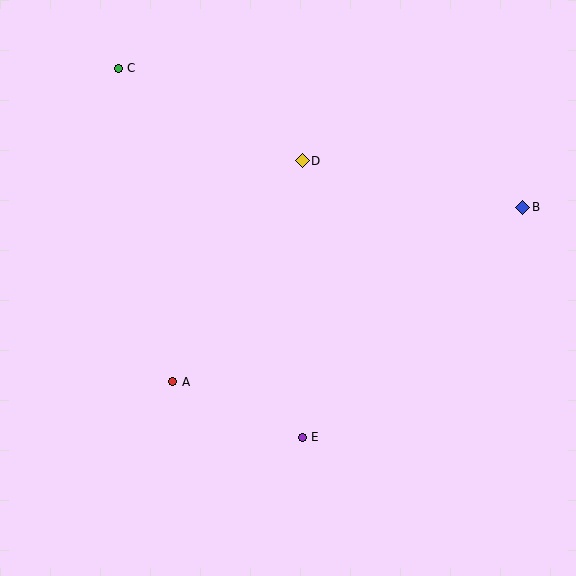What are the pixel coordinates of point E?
Point E is at (302, 437).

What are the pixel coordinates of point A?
Point A is at (173, 382).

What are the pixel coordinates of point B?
Point B is at (523, 207).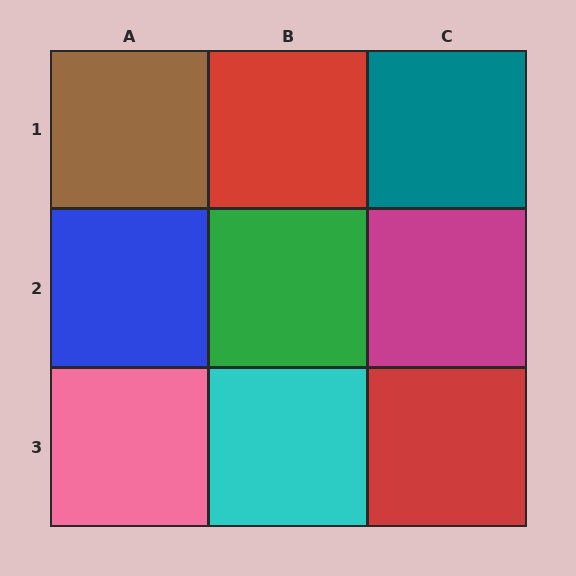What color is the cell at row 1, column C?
Teal.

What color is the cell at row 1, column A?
Brown.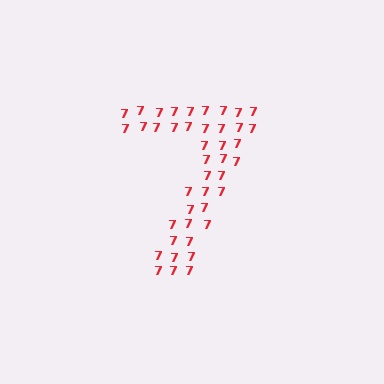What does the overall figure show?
The overall figure shows the digit 7.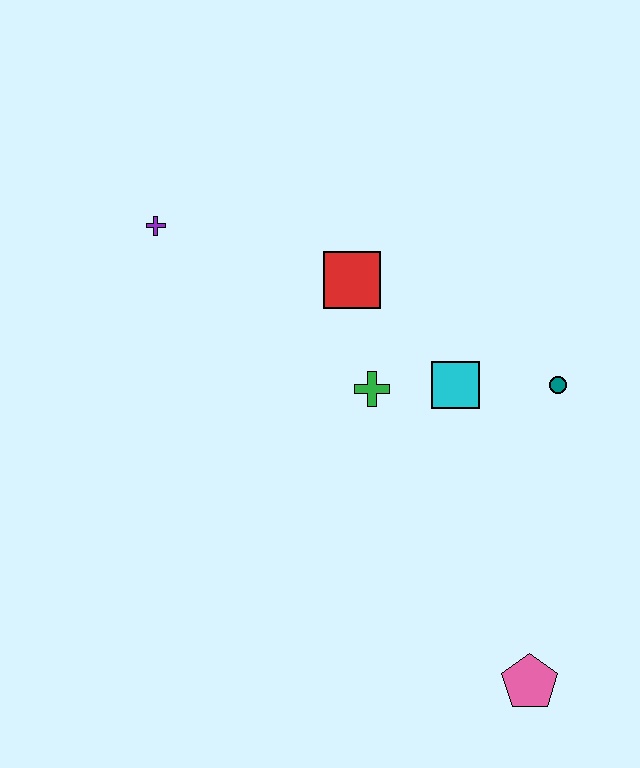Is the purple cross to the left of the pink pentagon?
Yes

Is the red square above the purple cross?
No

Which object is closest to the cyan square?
The green cross is closest to the cyan square.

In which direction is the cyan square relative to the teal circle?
The cyan square is to the left of the teal circle.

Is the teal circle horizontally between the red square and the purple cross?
No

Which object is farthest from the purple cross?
The pink pentagon is farthest from the purple cross.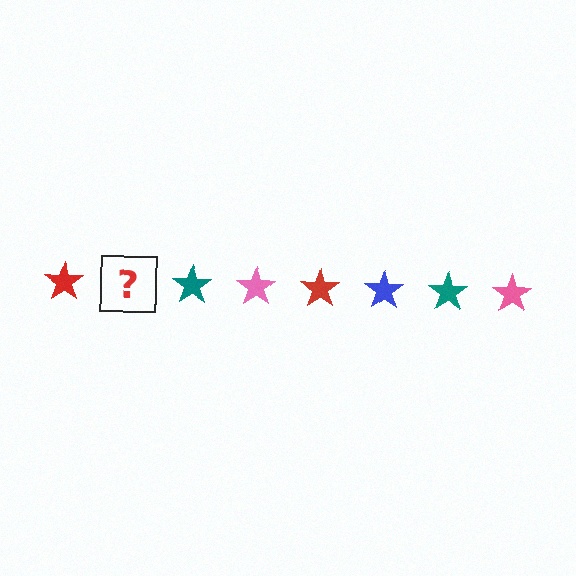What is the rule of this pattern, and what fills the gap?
The rule is that the pattern cycles through red, blue, teal, pink stars. The gap should be filled with a blue star.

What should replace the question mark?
The question mark should be replaced with a blue star.